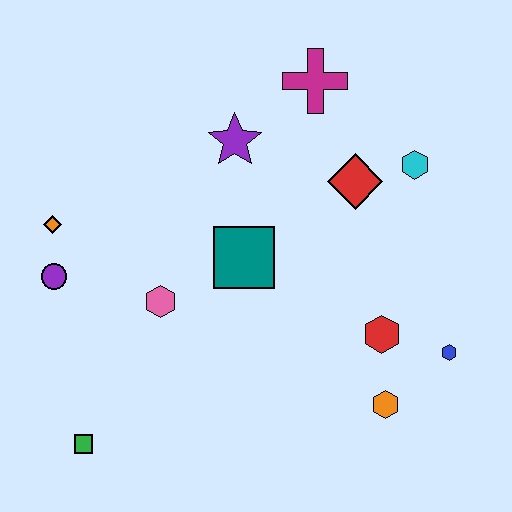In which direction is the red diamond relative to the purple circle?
The red diamond is to the right of the purple circle.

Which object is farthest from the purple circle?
The blue hexagon is farthest from the purple circle.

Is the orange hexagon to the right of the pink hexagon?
Yes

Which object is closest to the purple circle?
The orange diamond is closest to the purple circle.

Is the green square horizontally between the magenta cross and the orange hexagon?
No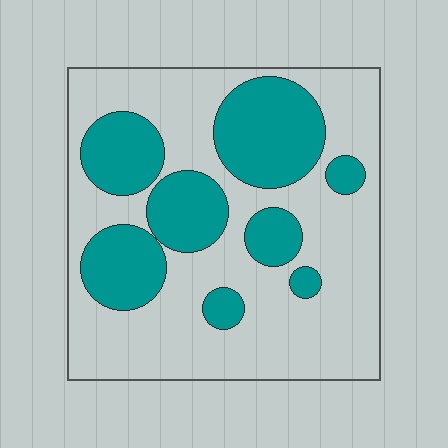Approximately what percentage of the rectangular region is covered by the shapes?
Approximately 35%.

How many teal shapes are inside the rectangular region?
8.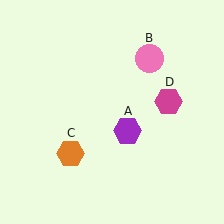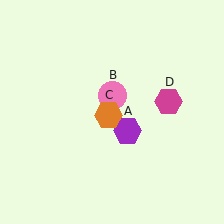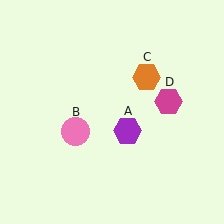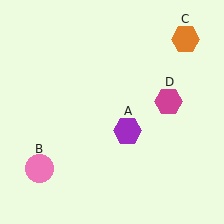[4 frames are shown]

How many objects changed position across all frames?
2 objects changed position: pink circle (object B), orange hexagon (object C).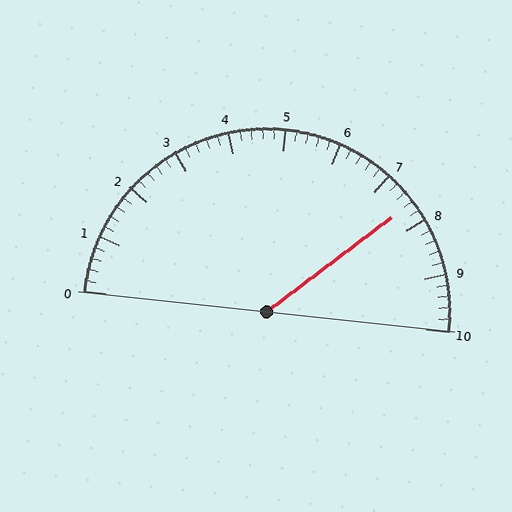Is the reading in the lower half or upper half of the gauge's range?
The reading is in the upper half of the range (0 to 10).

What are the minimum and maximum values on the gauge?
The gauge ranges from 0 to 10.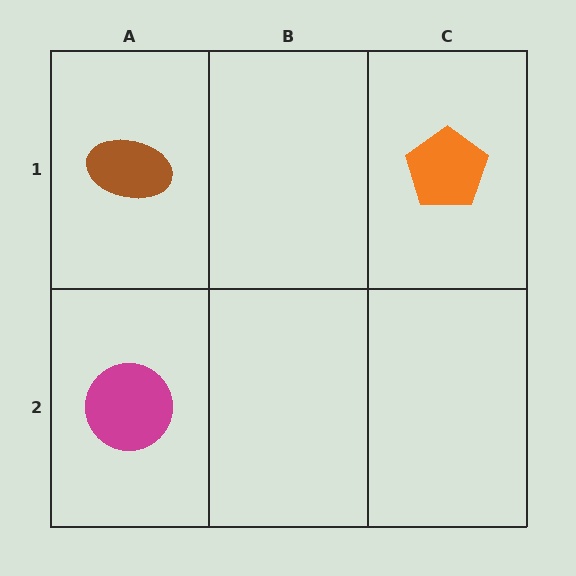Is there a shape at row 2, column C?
No, that cell is empty.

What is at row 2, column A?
A magenta circle.